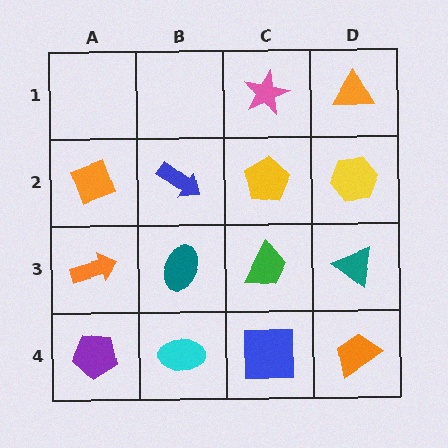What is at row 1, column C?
A pink star.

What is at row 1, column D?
An orange triangle.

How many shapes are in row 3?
4 shapes.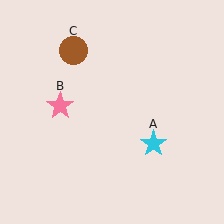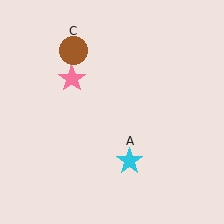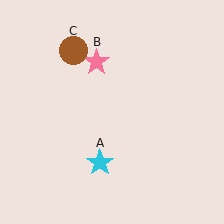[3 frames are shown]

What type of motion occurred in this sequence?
The cyan star (object A), pink star (object B) rotated clockwise around the center of the scene.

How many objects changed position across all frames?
2 objects changed position: cyan star (object A), pink star (object B).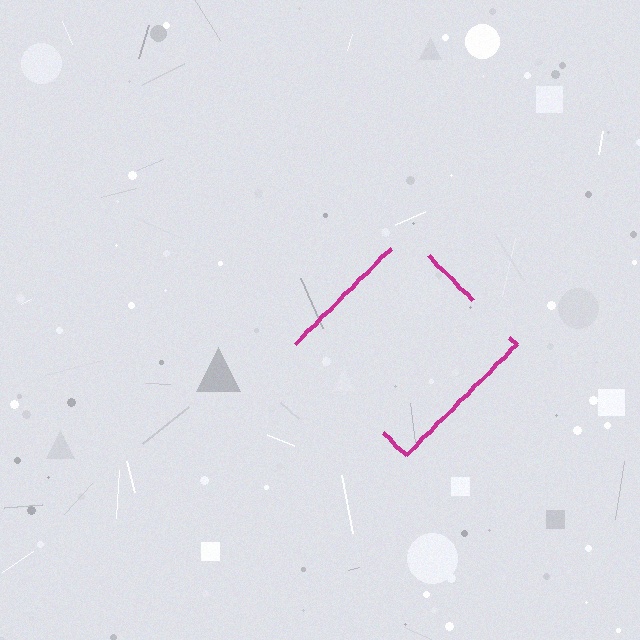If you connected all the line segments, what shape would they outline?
They would outline a diamond.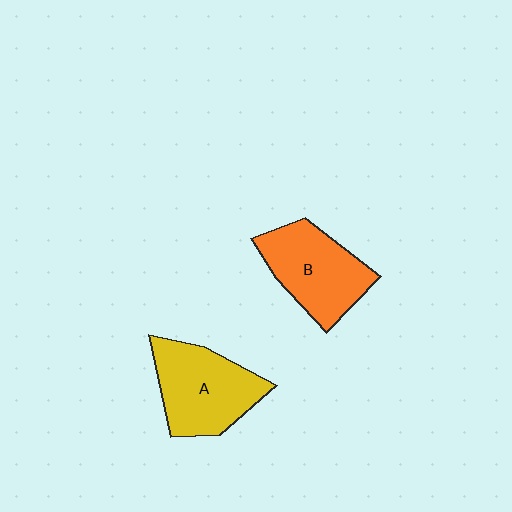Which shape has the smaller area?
Shape B (orange).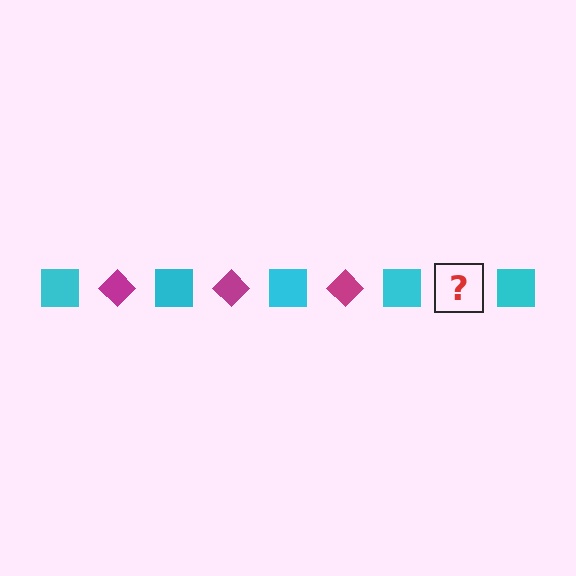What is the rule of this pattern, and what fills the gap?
The rule is that the pattern alternates between cyan square and magenta diamond. The gap should be filled with a magenta diamond.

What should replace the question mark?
The question mark should be replaced with a magenta diamond.